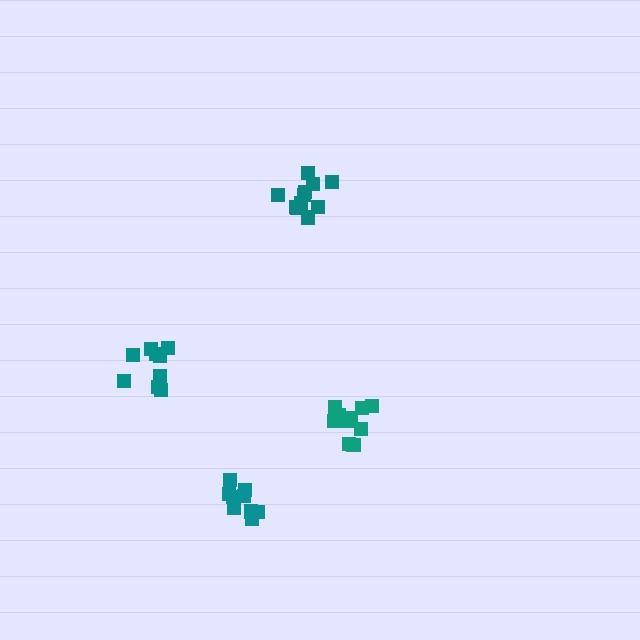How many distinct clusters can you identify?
There are 4 distinct clusters.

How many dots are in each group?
Group 1: 10 dots, Group 2: 9 dots, Group 3: 11 dots, Group 4: 9 dots (39 total).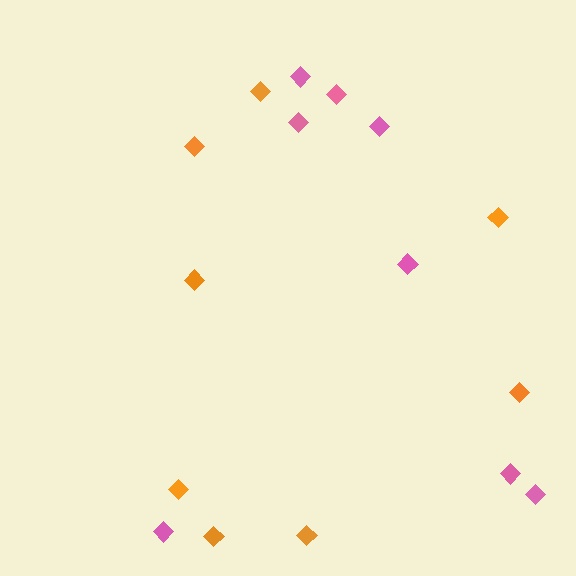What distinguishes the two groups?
There are 2 groups: one group of orange diamonds (8) and one group of pink diamonds (8).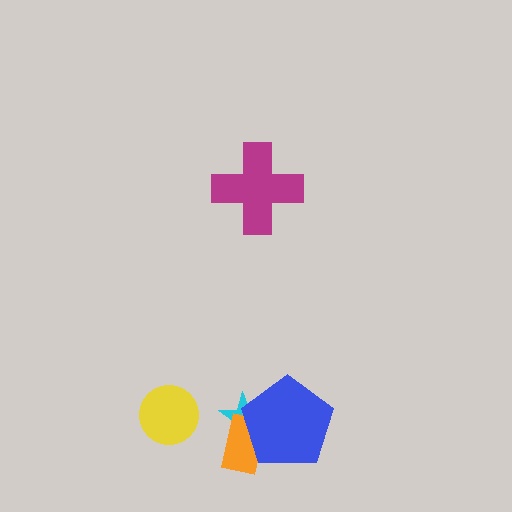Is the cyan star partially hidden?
Yes, it is partially covered by another shape.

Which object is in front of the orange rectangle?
The blue pentagon is in front of the orange rectangle.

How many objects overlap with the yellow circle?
0 objects overlap with the yellow circle.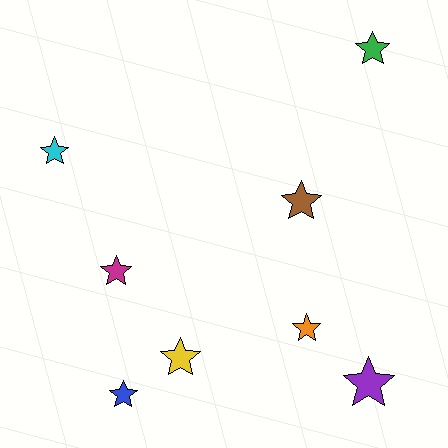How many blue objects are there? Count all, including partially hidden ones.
There is 1 blue object.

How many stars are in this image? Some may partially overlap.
There are 8 stars.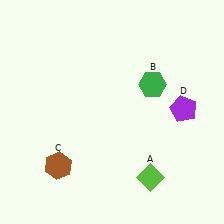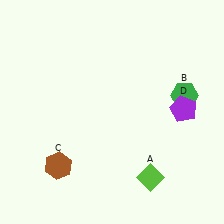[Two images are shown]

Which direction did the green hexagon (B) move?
The green hexagon (B) moved right.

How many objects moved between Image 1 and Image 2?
1 object moved between the two images.